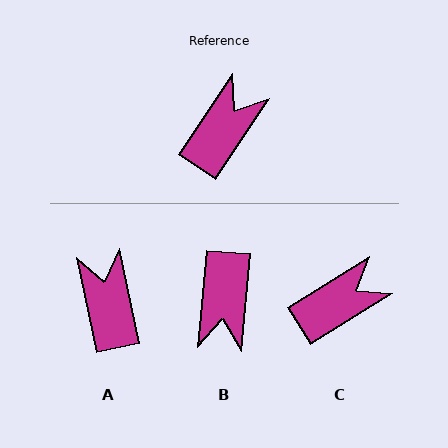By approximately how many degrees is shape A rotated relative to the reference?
Approximately 45 degrees counter-clockwise.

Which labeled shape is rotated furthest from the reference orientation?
B, about 151 degrees away.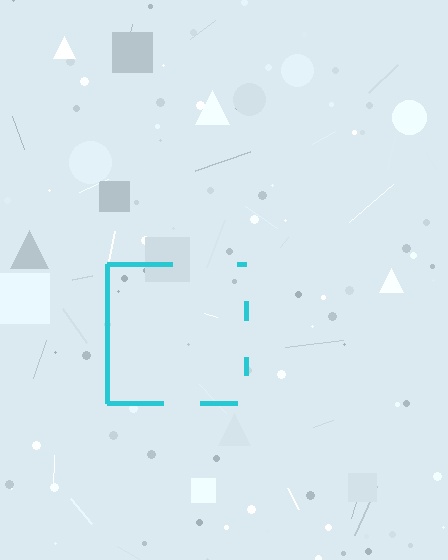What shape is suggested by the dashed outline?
The dashed outline suggests a square.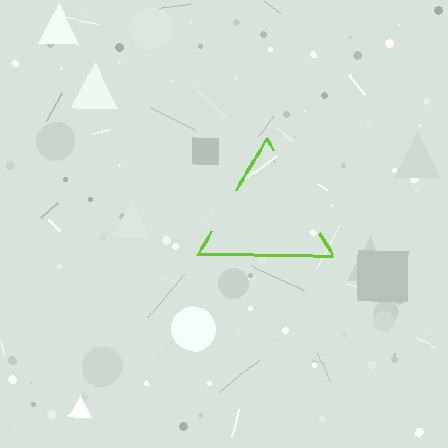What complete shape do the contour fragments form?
The contour fragments form a triangle.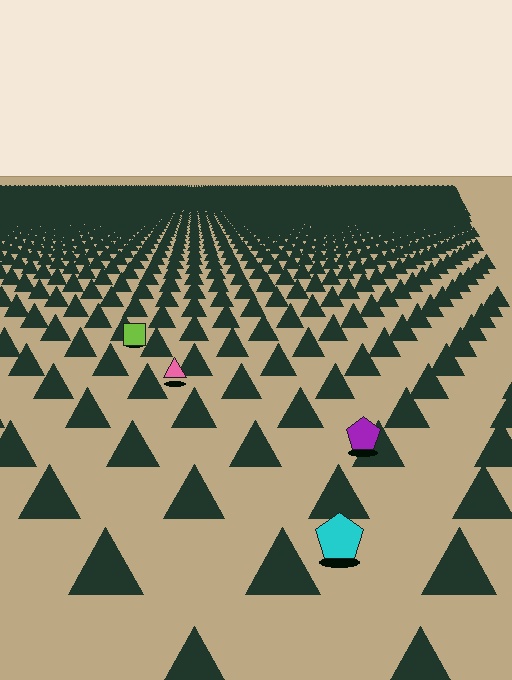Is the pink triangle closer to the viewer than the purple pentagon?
No. The purple pentagon is closer — you can tell from the texture gradient: the ground texture is coarser near it.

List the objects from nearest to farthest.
From nearest to farthest: the cyan pentagon, the purple pentagon, the pink triangle, the lime square.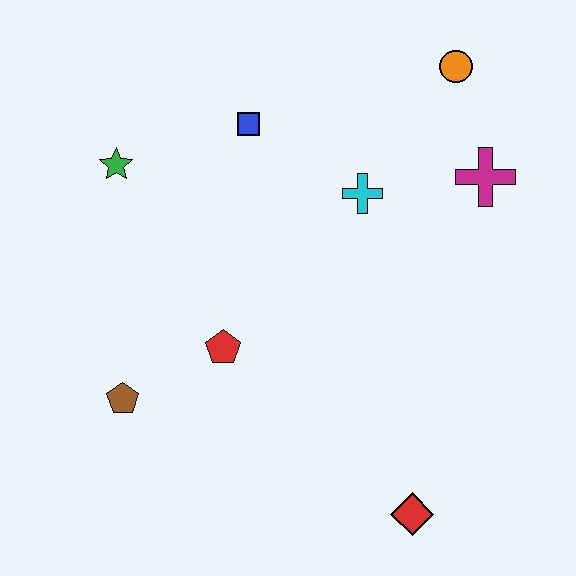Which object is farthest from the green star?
The red diamond is farthest from the green star.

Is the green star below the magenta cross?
No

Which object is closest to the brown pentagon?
The red pentagon is closest to the brown pentagon.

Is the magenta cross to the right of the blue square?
Yes